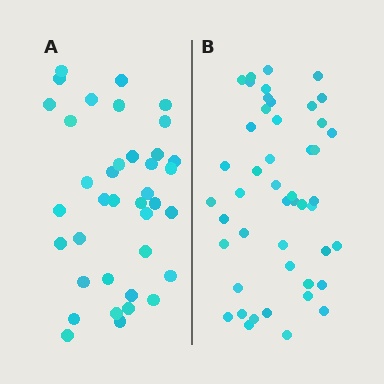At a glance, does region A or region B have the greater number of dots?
Region B (the right region) has more dots.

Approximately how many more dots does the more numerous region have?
Region B has roughly 8 or so more dots than region A.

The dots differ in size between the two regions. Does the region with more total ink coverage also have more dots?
No. Region A has more total ink coverage because its dots are larger, but region B actually contains more individual dots. Total area can be misleading — the number of items is what matters here.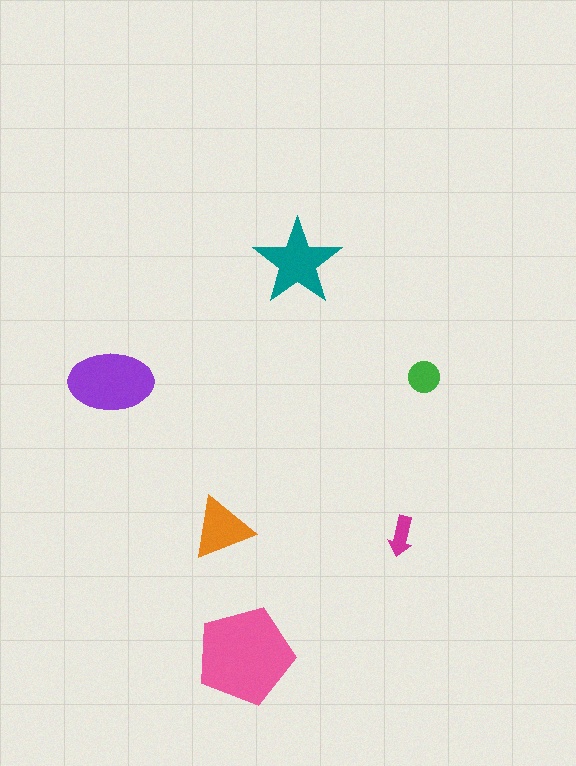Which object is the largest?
The pink pentagon.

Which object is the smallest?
The magenta arrow.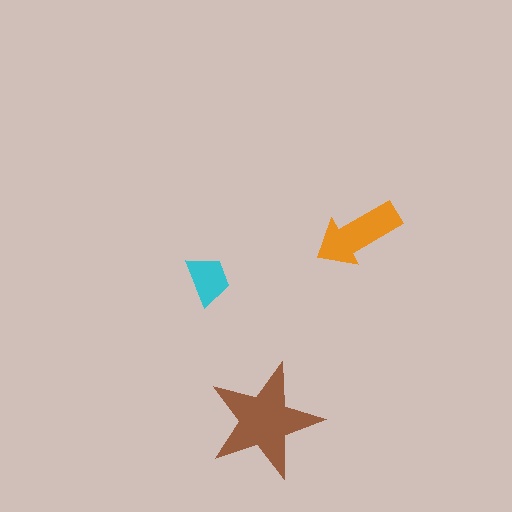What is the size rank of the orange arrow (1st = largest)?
2nd.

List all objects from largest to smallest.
The brown star, the orange arrow, the cyan trapezoid.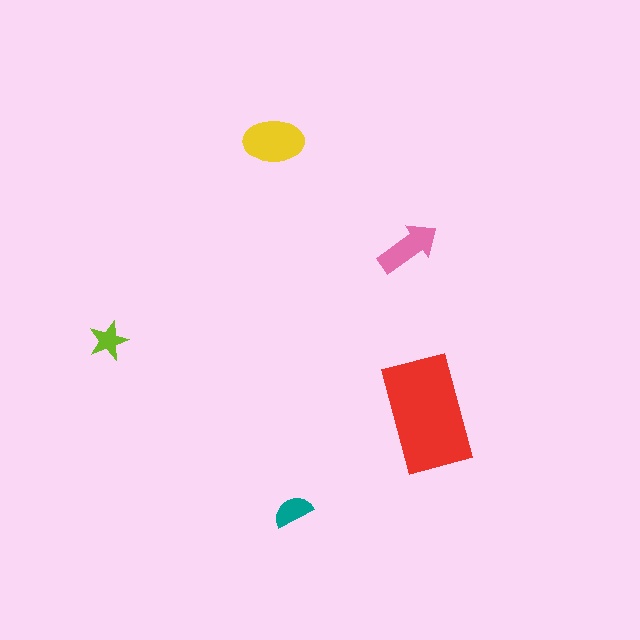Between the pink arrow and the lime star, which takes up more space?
The pink arrow.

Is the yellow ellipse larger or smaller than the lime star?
Larger.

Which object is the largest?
The red rectangle.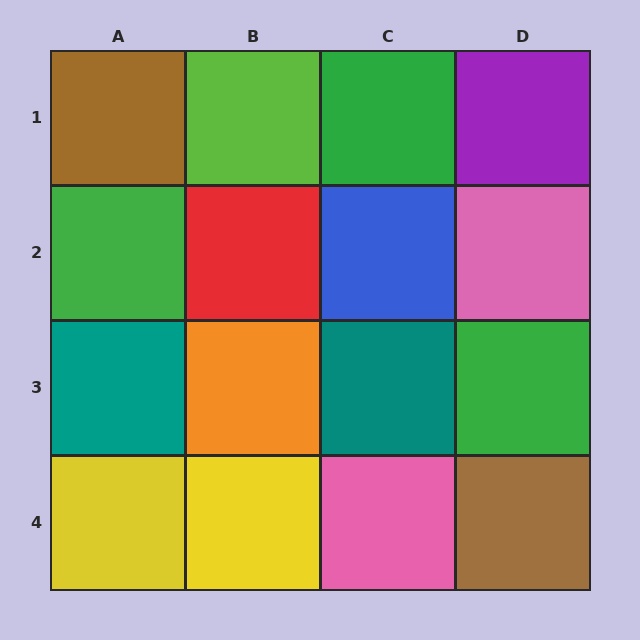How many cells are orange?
1 cell is orange.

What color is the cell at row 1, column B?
Lime.